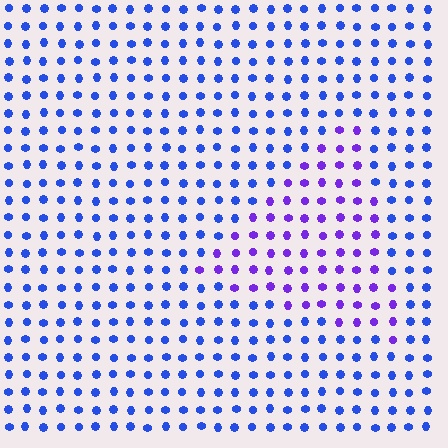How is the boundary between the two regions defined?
The boundary is defined purely by a slight shift in hue (about 39 degrees). Spacing, size, and orientation are identical on both sides.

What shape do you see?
I see a triangle.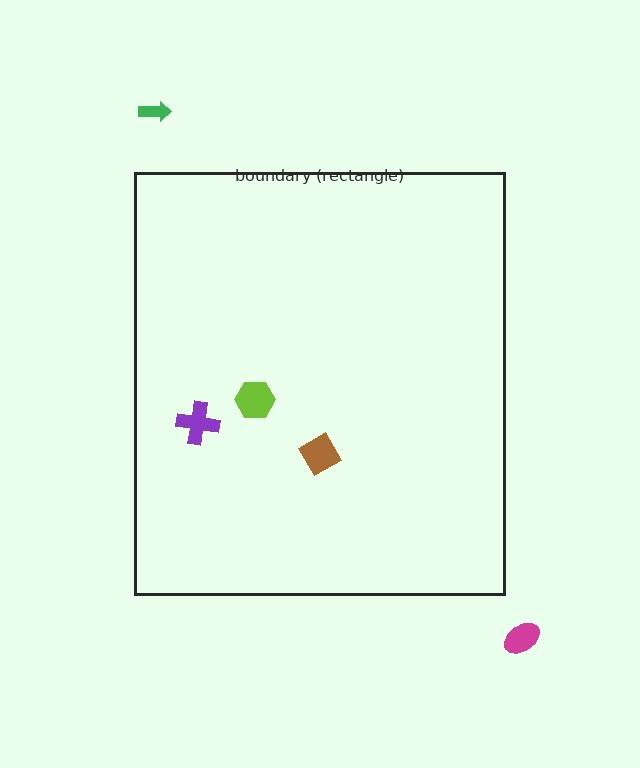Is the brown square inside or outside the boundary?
Inside.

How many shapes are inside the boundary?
3 inside, 2 outside.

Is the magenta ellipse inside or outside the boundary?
Outside.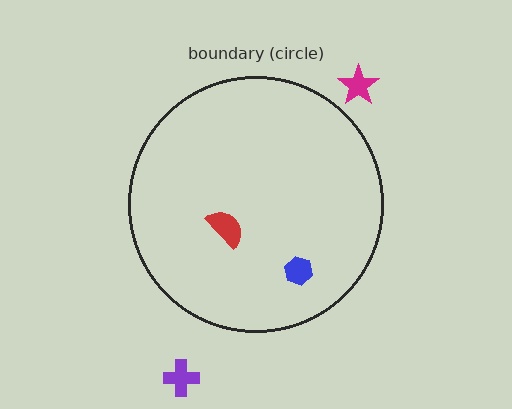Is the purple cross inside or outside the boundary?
Outside.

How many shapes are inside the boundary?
2 inside, 2 outside.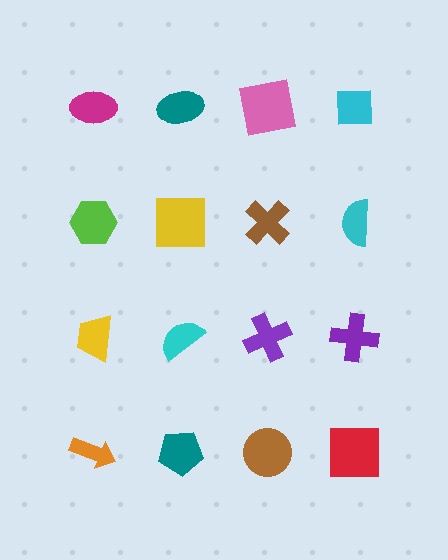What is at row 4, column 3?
A brown circle.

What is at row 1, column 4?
A cyan square.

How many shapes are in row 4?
4 shapes.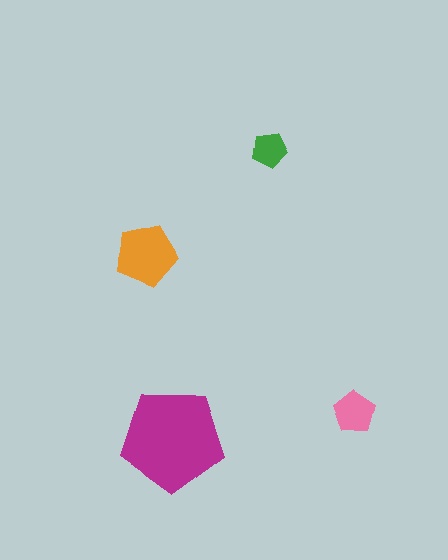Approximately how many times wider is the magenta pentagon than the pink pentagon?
About 2.5 times wider.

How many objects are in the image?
There are 4 objects in the image.